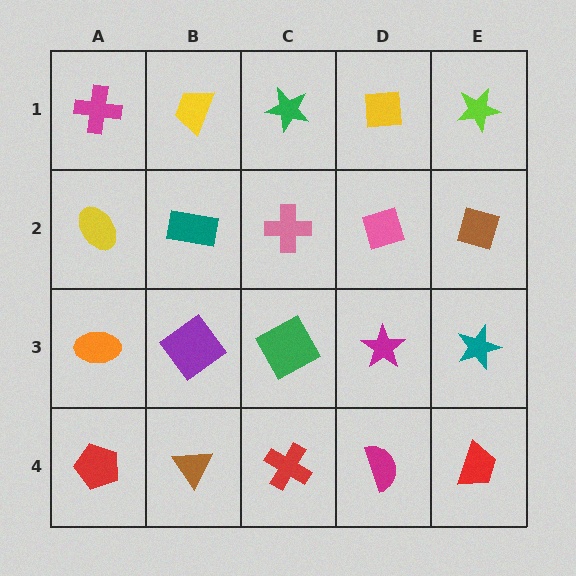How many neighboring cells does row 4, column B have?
3.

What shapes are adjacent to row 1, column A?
A yellow ellipse (row 2, column A), a yellow trapezoid (row 1, column B).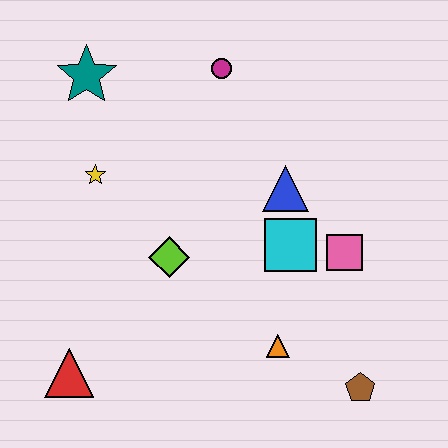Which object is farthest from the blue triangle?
The red triangle is farthest from the blue triangle.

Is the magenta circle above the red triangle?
Yes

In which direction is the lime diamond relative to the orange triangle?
The lime diamond is to the left of the orange triangle.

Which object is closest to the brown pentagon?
The orange triangle is closest to the brown pentagon.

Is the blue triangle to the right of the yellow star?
Yes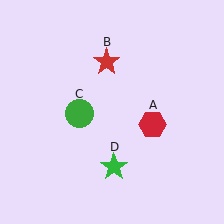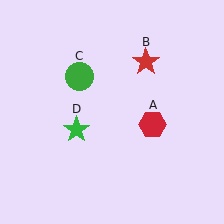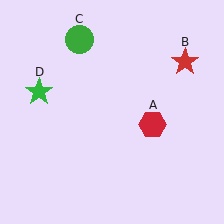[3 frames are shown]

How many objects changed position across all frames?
3 objects changed position: red star (object B), green circle (object C), green star (object D).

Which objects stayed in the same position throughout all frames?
Red hexagon (object A) remained stationary.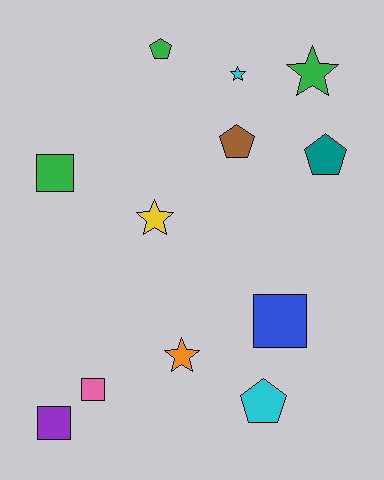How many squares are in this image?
There are 4 squares.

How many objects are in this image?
There are 12 objects.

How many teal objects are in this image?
There is 1 teal object.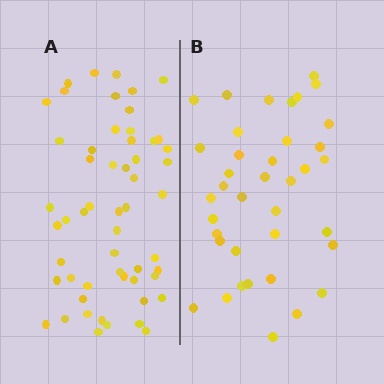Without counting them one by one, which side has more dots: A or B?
Region A (the left region) has more dots.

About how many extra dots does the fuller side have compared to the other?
Region A has approximately 15 more dots than region B.